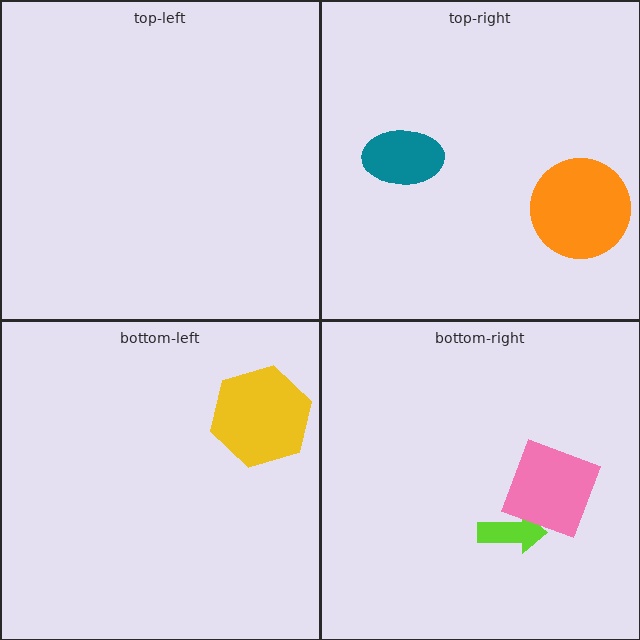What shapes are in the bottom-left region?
The yellow hexagon.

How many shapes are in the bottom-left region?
1.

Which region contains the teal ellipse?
The top-right region.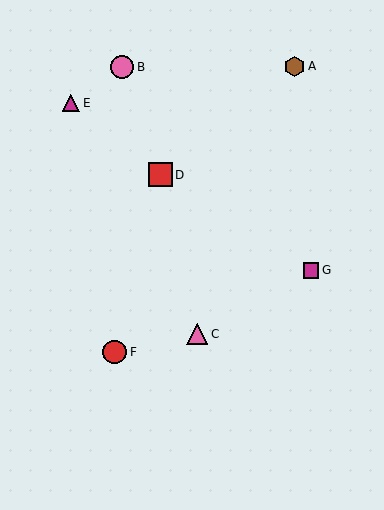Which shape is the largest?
The red circle (labeled F) is the largest.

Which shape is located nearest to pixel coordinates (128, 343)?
The red circle (labeled F) at (115, 352) is nearest to that location.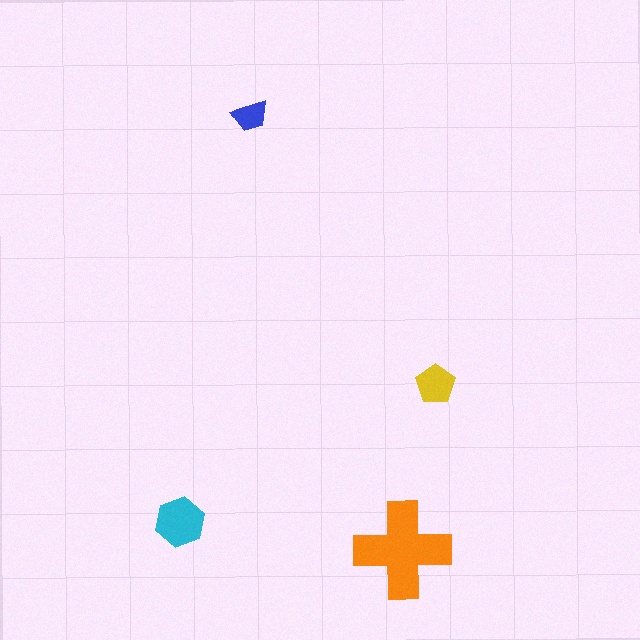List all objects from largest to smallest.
The orange cross, the cyan hexagon, the yellow pentagon, the blue trapezoid.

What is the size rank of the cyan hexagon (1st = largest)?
2nd.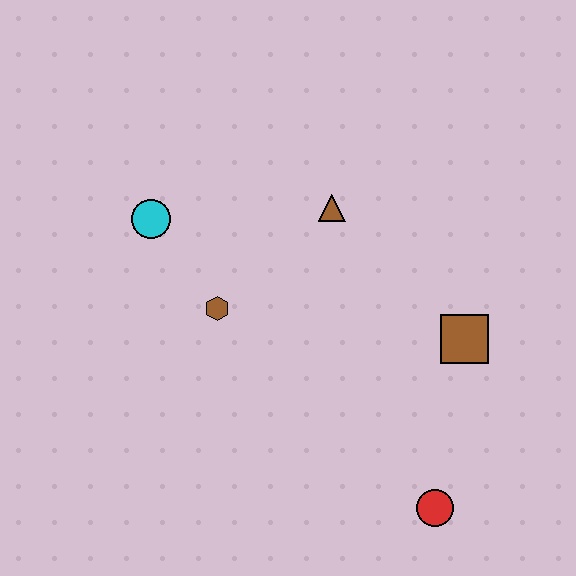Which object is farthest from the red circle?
The cyan circle is farthest from the red circle.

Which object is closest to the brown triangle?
The brown hexagon is closest to the brown triangle.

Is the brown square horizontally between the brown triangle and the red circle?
No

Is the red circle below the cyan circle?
Yes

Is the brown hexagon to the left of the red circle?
Yes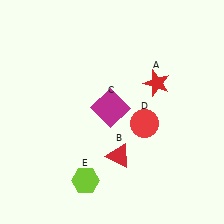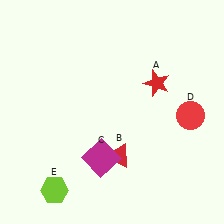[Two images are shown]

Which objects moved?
The objects that moved are: the magenta square (C), the red circle (D), the lime hexagon (E).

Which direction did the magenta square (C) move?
The magenta square (C) moved down.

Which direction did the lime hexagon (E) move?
The lime hexagon (E) moved left.